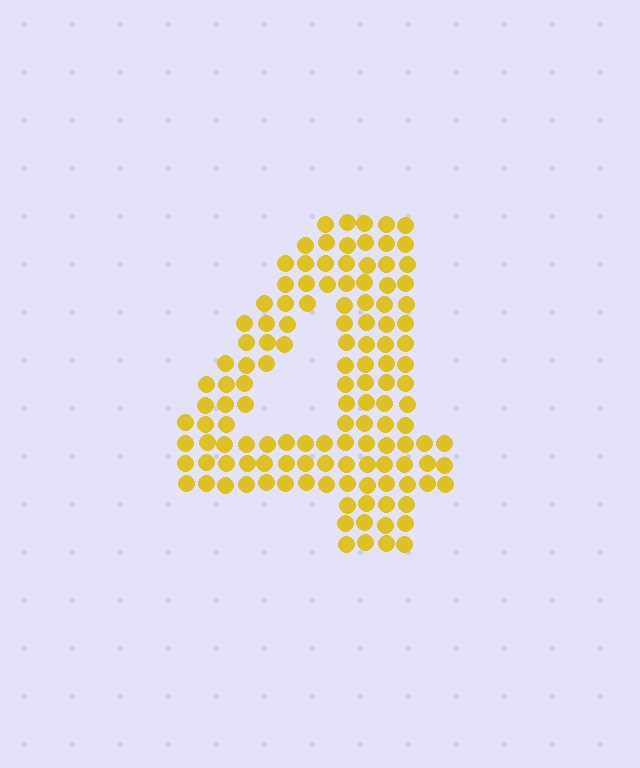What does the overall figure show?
The overall figure shows the digit 4.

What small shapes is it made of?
It is made of small circles.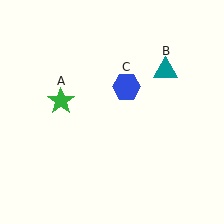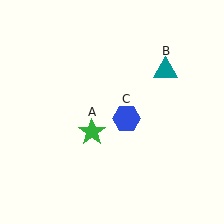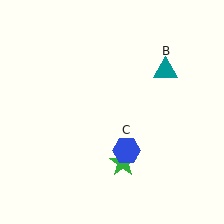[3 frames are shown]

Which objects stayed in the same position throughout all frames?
Teal triangle (object B) remained stationary.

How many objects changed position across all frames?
2 objects changed position: green star (object A), blue hexagon (object C).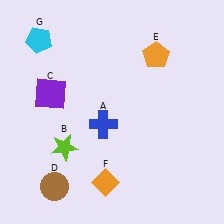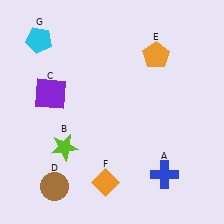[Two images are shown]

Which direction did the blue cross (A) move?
The blue cross (A) moved right.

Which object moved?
The blue cross (A) moved right.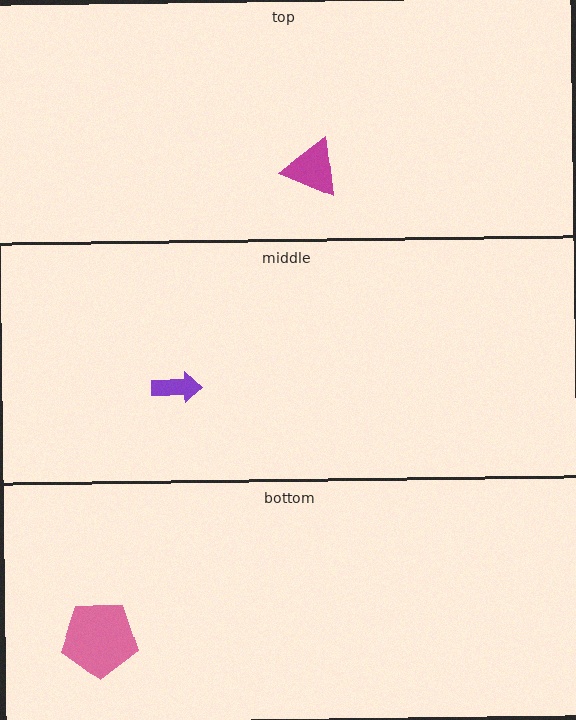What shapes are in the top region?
The magenta triangle.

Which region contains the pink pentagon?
The bottom region.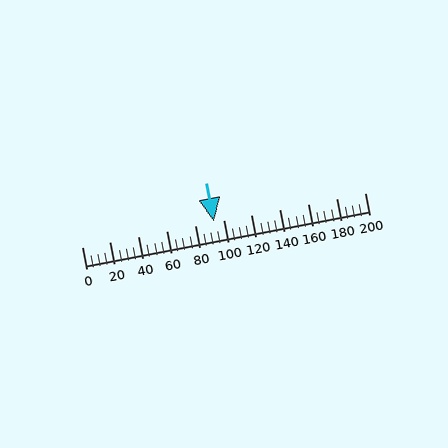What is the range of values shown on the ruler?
The ruler shows values from 0 to 200.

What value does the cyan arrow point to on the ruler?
The cyan arrow points to approximately 93.